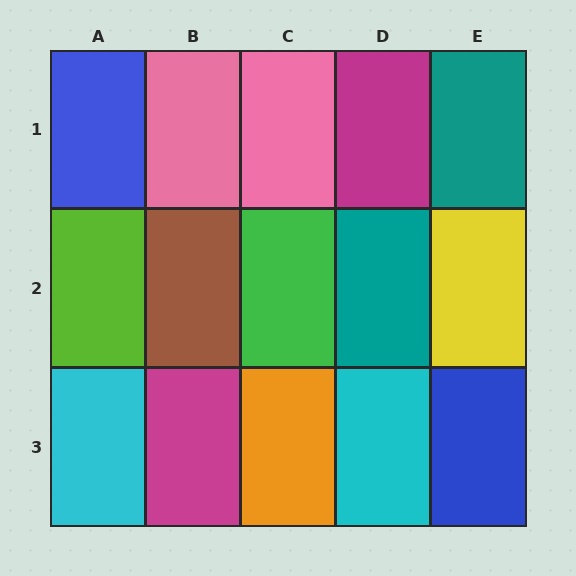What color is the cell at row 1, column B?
Pink.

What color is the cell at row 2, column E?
Yellow.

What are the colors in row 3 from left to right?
Cyan, magenta, orange, cyan, blue.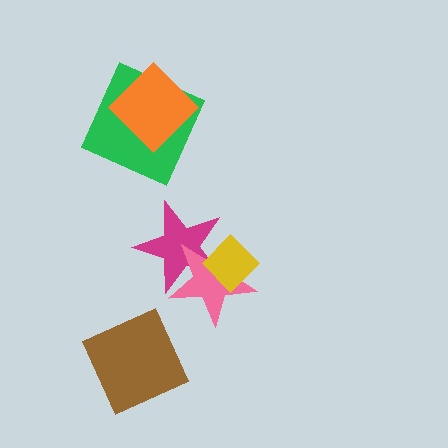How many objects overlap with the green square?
1 object overlaps with the green square.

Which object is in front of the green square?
The orange diamond is in front of the green square.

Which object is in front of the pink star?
The yellow diamond is in front of the pink star.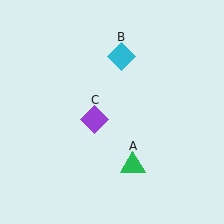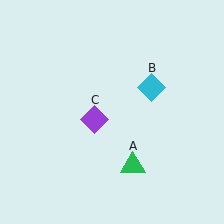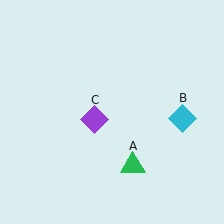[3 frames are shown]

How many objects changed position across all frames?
1 object changed position: cyan diamond (object B).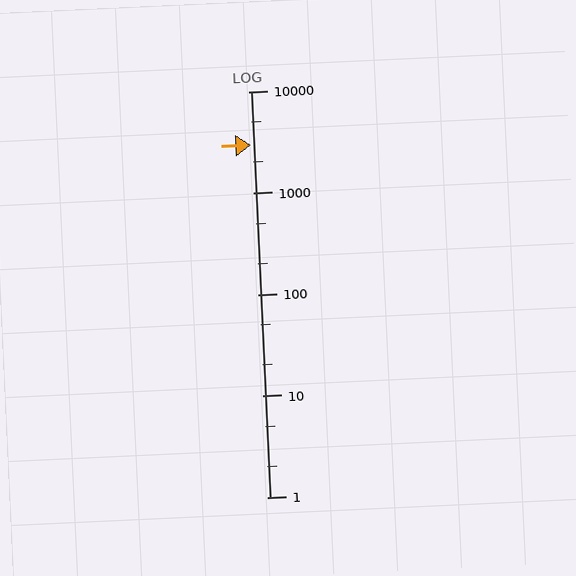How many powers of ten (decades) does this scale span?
The scale spans 4 decades, from 1 to 10000.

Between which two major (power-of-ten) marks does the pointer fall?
The pointer is between 1000 and 10000.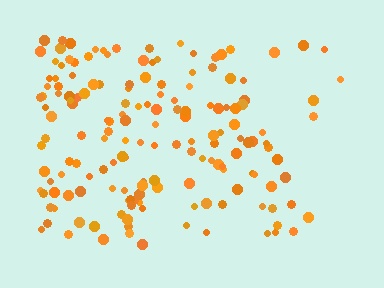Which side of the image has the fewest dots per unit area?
The right.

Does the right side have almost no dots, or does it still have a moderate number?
Still a moderate number, just noticeably fewer than the left.